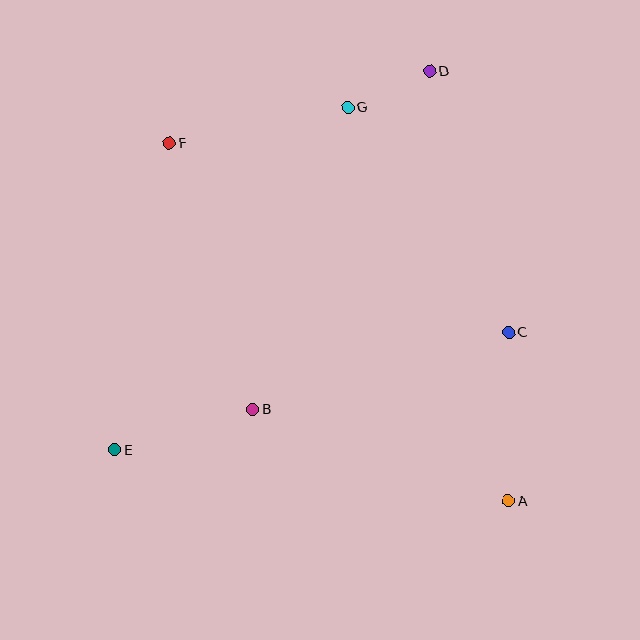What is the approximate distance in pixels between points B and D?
The distance between B and D is approximately 382 pixels.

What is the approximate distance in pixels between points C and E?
The distance between C and E is approximately 411 pixels.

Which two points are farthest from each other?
Points D and E are farthest from each other.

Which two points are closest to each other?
Points D and G are closest to each other.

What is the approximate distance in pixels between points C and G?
The distance between C and G is approximately 277 pixels.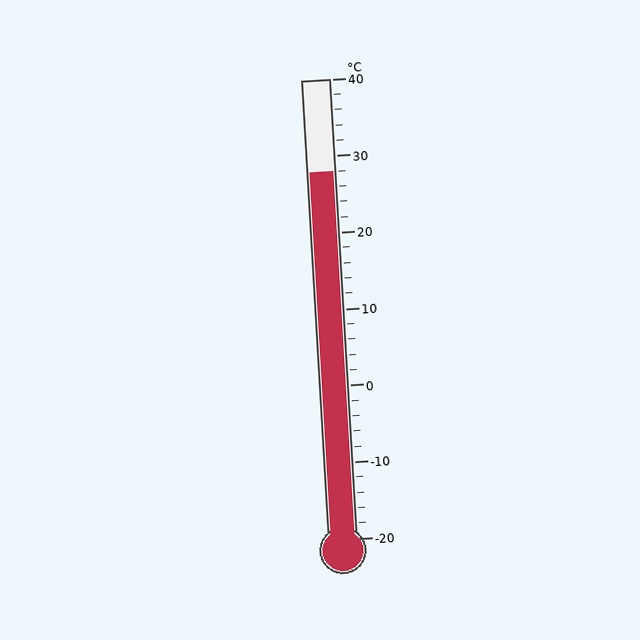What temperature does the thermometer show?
The thermometer shows approximately 28°C.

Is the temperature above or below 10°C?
The temperature is above 10°C.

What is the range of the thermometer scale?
The thermometer scale ranges from -20°C to 40°C.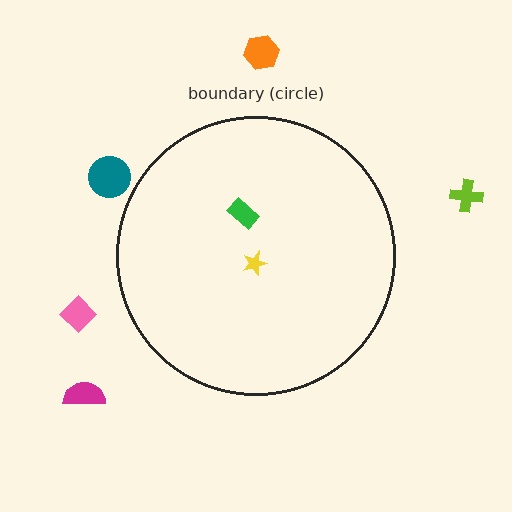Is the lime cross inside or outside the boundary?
Outside.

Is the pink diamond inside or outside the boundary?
Outside.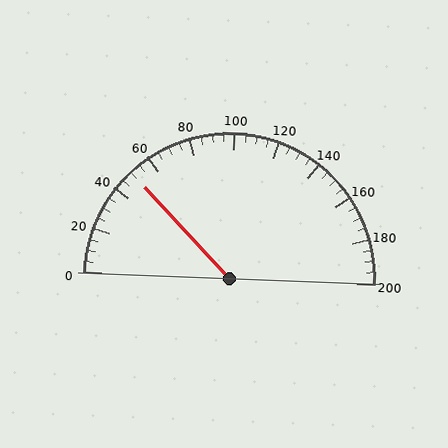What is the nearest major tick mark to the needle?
The nearest major tick mark is 40.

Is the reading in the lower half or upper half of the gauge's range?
The reading is in the lower half of the range (0 to 200).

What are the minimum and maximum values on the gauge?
The gauge ranges from 0 to 200.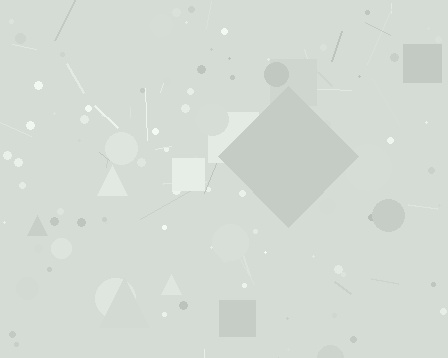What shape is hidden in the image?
A diamond is hidden in the image.